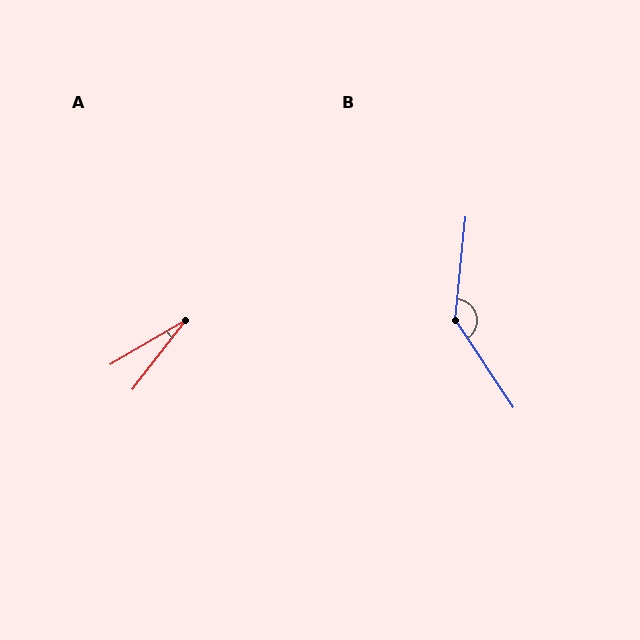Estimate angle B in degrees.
Approximately 141 degrees.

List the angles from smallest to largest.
A (22°), B (141°).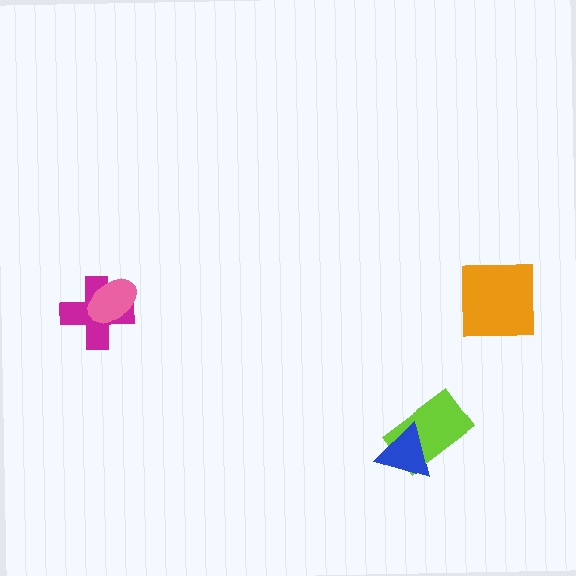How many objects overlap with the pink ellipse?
1 object overlaps with the pink ellipse.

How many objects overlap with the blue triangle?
1 object overlaps with the blue triangle.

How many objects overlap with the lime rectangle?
1 object overlaps with the lime rectangle.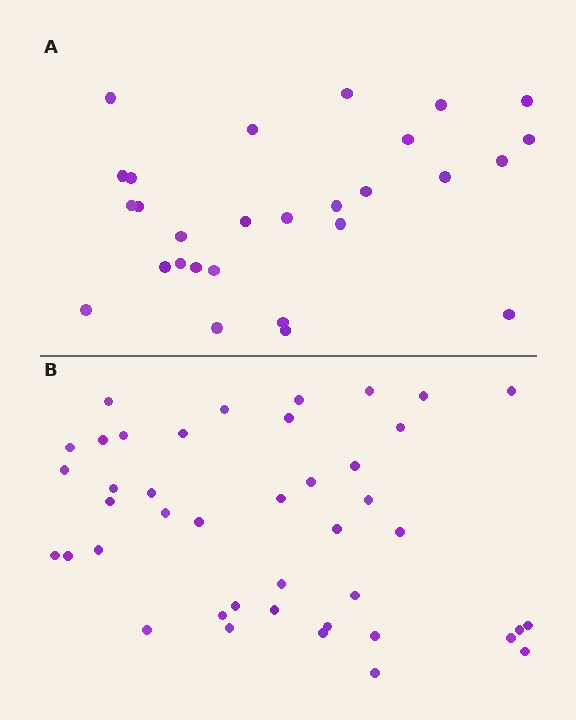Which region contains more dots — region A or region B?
Region B (the bottom region) has more dots.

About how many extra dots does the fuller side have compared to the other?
Region B has approximately 15 more dots than region A.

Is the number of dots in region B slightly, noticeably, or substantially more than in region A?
Region B has substantially more. The ratio is roughly 1.5 to 1.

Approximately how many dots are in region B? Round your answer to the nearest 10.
About 40 dots. (The exact count is 42, which rounds to 40.)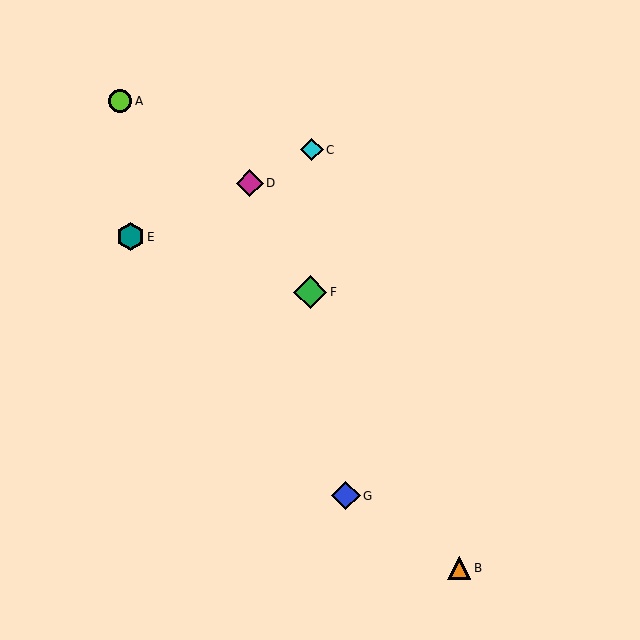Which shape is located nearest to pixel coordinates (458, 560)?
The orange triangle (labeled B) at (459, 568) is nearest to that location.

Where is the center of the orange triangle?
The center of the orange triangle is at (459, 568).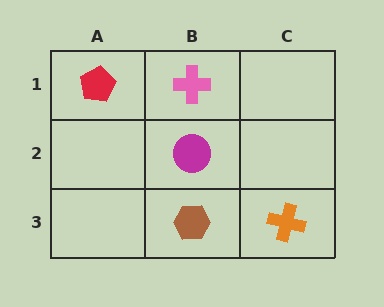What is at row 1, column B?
A pink cross.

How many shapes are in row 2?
1 shape.